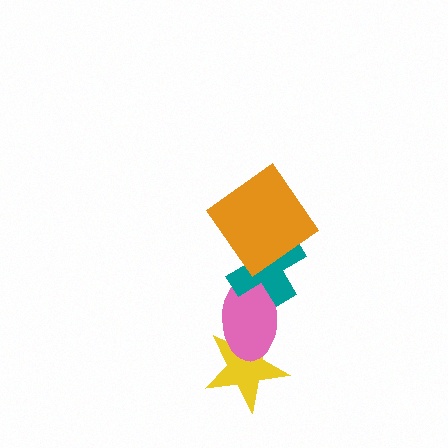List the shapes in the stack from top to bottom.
From top to bottom: the orange diamond, the teal cross, the pink ellipse, the yellow star.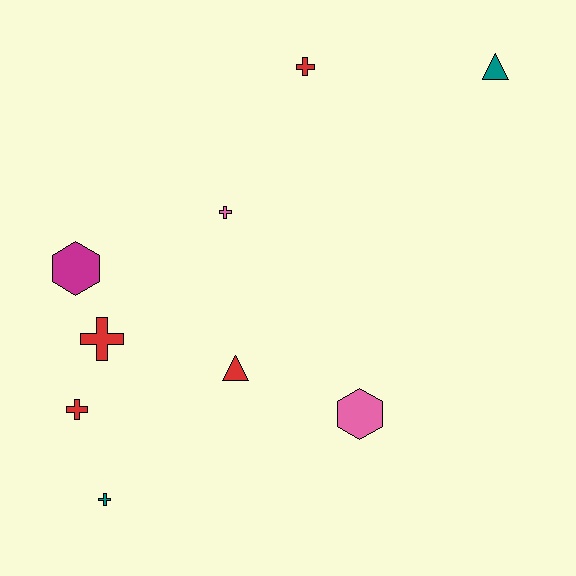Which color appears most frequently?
Red, with 4 objects.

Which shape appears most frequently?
Cross, with 5 objects.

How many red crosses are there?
There are 3 red crosses.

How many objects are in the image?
There are 9 objects.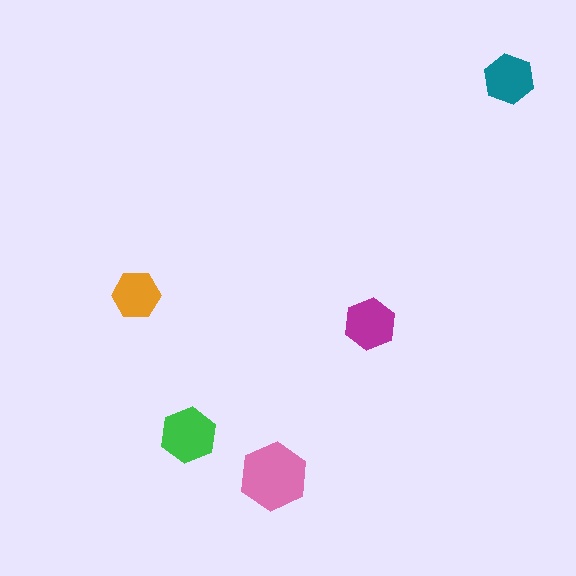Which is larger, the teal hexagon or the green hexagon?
The green one.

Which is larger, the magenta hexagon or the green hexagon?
The green one.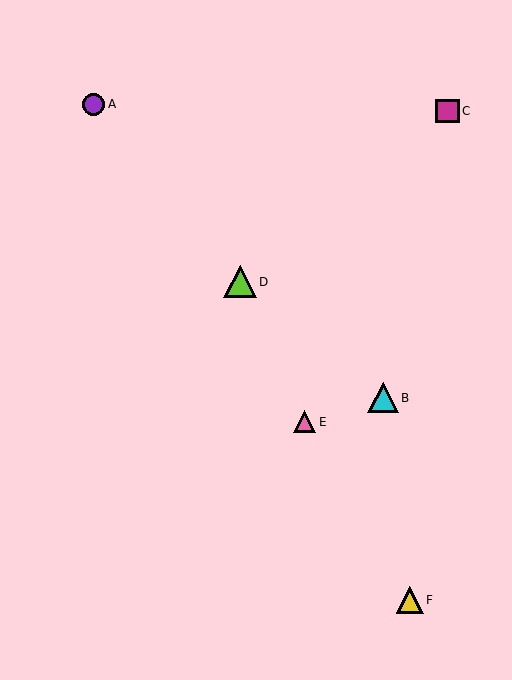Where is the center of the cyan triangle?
The center of the cyan triangle is at (383, 398).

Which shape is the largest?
The lime triangle (labeled D) is the largest.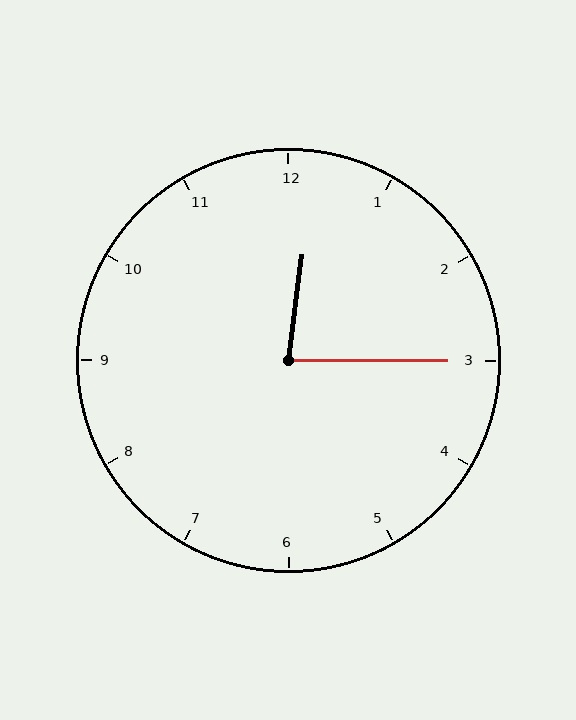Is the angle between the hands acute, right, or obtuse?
It is acute.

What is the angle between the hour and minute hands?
Approximately 82 degrees.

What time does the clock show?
12:15.